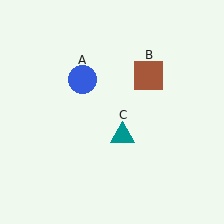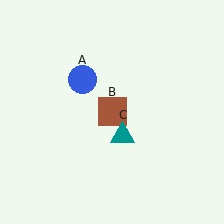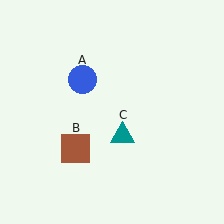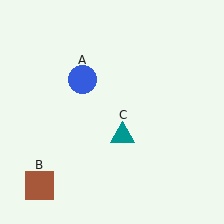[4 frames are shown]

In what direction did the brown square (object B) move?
The brown square (object B) moved down and to the left.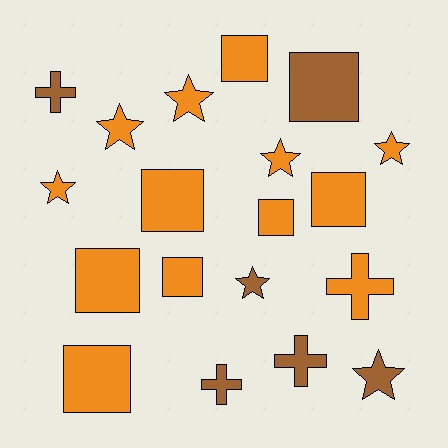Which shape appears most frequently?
Square, with 8 objects.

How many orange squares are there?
There are 7 orange squares.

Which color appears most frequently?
Orange, with 13 objects.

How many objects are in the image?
There are 19 objects.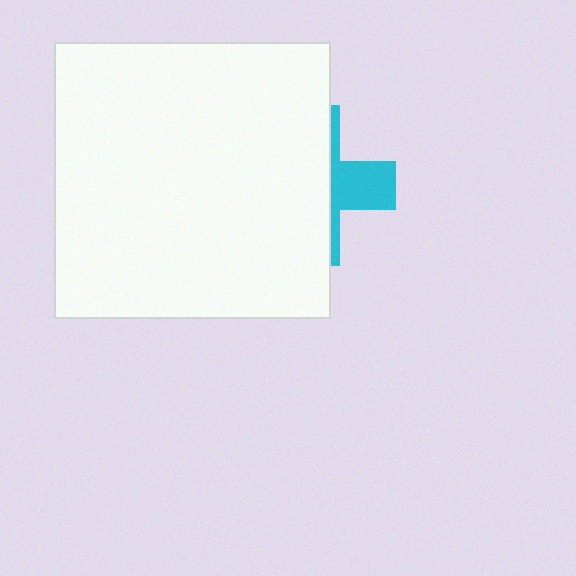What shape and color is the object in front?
The object in front is a white square.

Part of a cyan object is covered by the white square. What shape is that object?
It is a cross.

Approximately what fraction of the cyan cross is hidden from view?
Roughly 70% of the cyan cross is hidden behind the white square.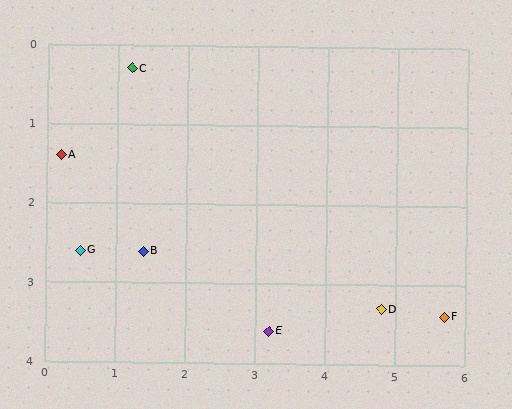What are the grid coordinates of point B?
Point B is at approximately (1.4, 2.6).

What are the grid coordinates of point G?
Point G is at approximately (0.5, 2.6).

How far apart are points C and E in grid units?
Points C and E are about 3.9 grid units apart.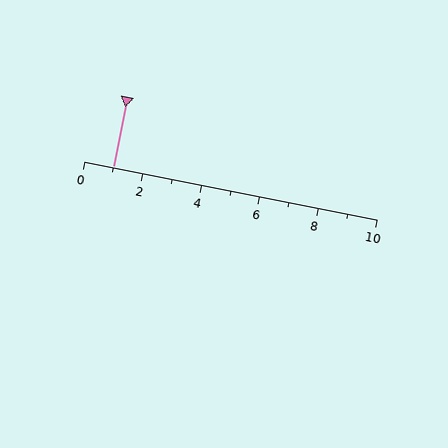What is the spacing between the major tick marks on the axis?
The major ticks are spaced 2 apart.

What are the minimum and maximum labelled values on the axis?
The axis runs from 0 to 10.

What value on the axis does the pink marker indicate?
The marker indicates approximately 1.